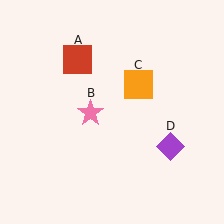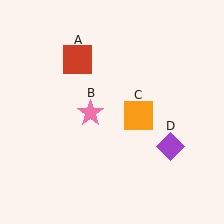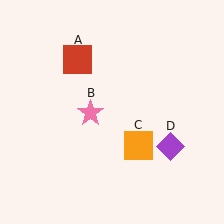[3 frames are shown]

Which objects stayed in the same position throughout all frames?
Red square (object A) and pink star (object B) and purple diamond (object D) remained stationary.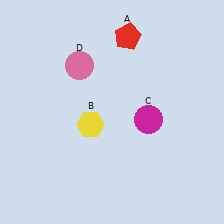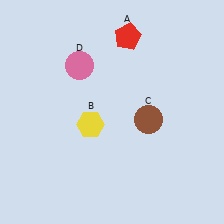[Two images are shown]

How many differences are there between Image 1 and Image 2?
There is 1 difference between the two images.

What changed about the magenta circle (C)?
In Image 1, C is magenta. In Image 2, it changed to brown.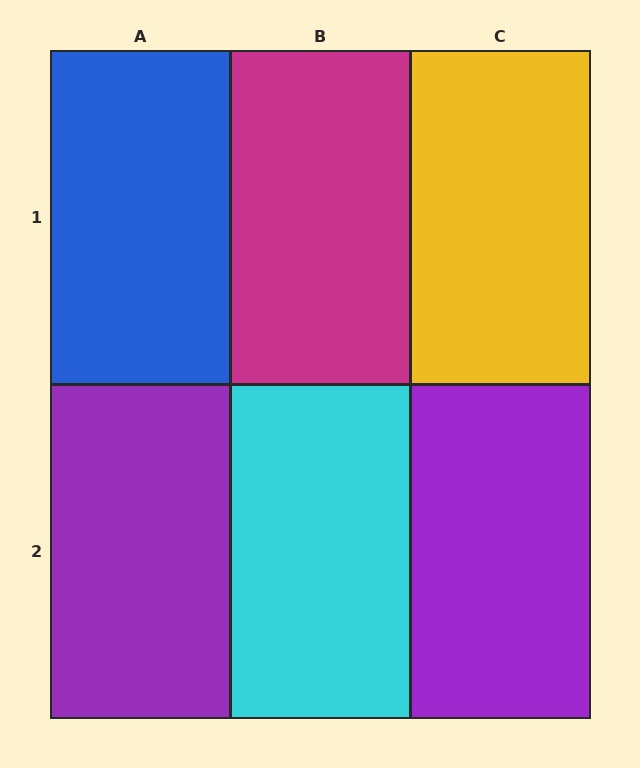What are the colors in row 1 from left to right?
Blue, magenta, yellow.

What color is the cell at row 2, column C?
Purple.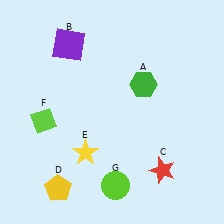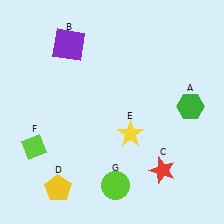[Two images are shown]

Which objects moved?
The objects that moved are: the green hexagon (A), the yellow star (E), the lime diamond (F).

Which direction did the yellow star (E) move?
The yellow star (E) moved right.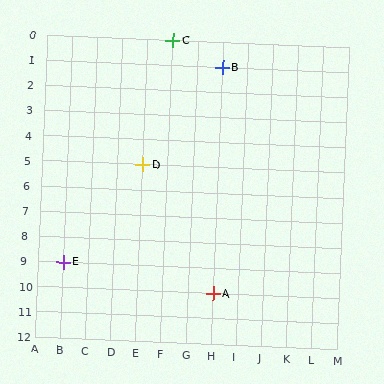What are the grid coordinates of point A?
Point A is at grid coordinates (H, 10).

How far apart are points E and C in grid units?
Points E and C are 4 columns and 9 rows apart (about 9.8 grid units diagonally).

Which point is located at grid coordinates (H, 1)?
Point B is at (H, 1).